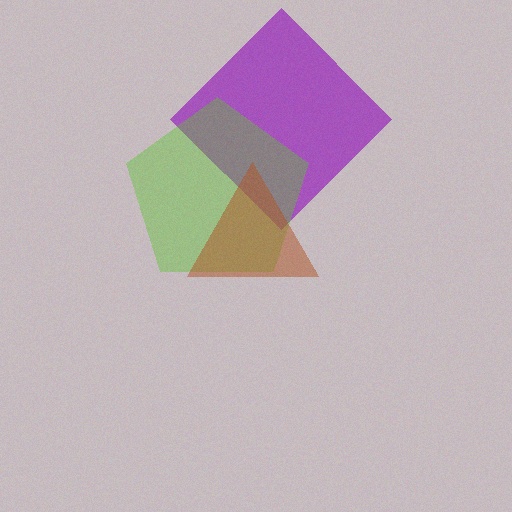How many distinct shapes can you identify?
There are 3 distinct shapes: a purple diamond, a lime pentagon, a brown triangle.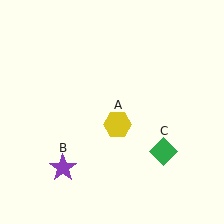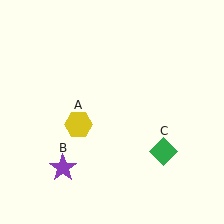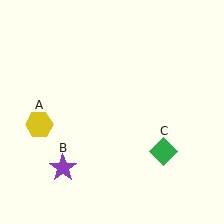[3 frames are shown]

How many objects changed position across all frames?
1 object changed position: yellow hexagon (object A).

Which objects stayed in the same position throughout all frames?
Purple star (object B) and green diamond (object C) remained stationary.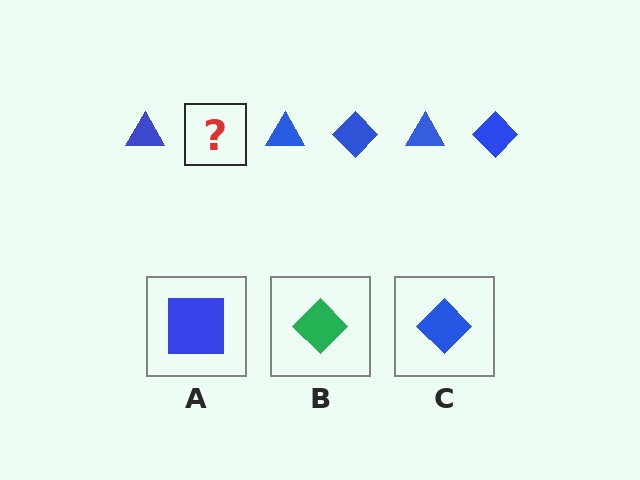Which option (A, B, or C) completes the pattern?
C.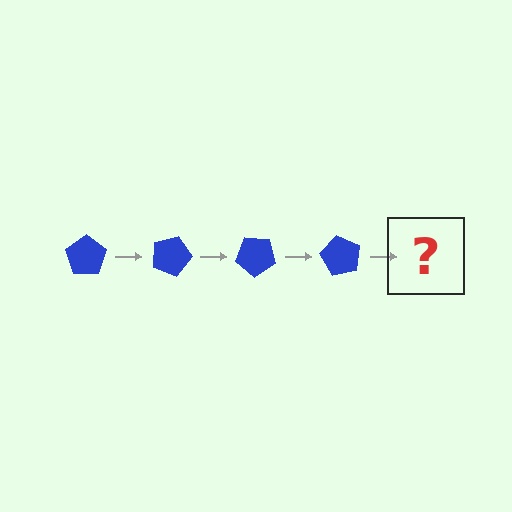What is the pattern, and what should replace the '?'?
The pattern is that the pentagon rotates 20 degrees each step. The '?' should be a blue pentagon rotated 80 degrees.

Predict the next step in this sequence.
The next step is a blue pentagon rotated 80 degrees.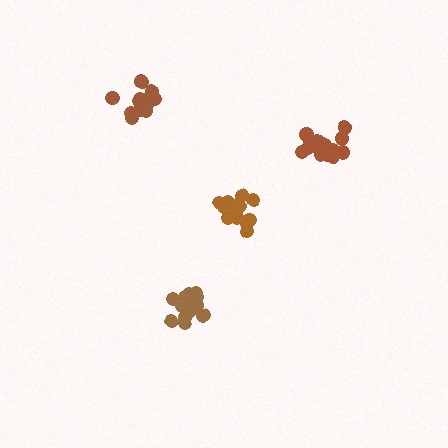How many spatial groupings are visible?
There are 4 spatial groupings.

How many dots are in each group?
Group 1: 14 dots, Group 2: 16 dots, Group 3: 18 dots, Group 4: 18 dots (66 total).